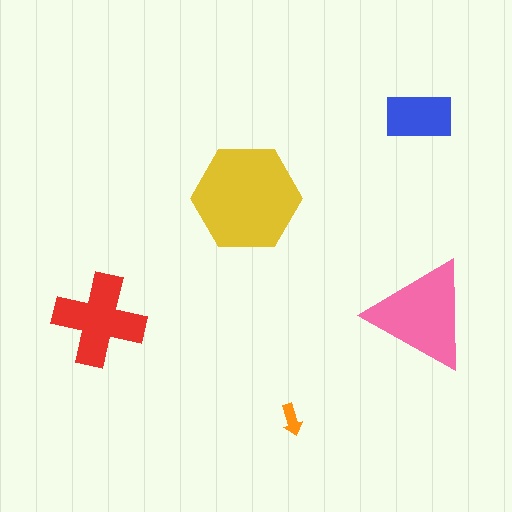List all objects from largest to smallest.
The yellow hexagon, the pink triangle, the red cross, the blue rectangle, the orange arrow.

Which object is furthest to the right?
The pink triangle is rightmost.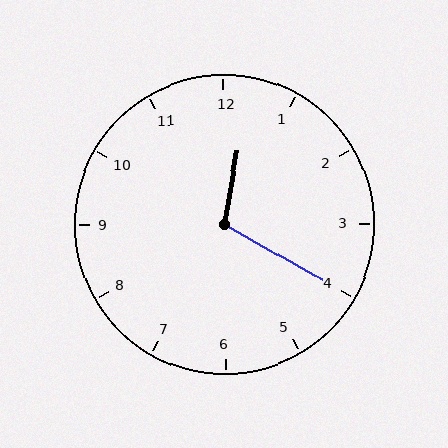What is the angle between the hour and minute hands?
Approximately 110 degrees.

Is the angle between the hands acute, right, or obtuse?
It is obtuse.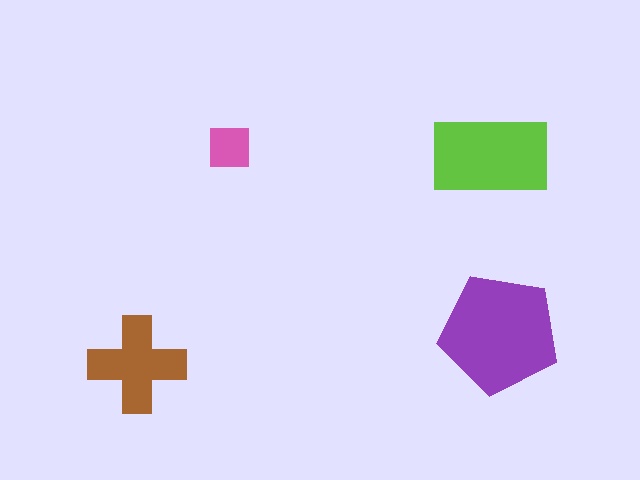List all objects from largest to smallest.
The purple pentagon, the lime rectangle, the brown cross, the pink square.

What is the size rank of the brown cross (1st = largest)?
3rd.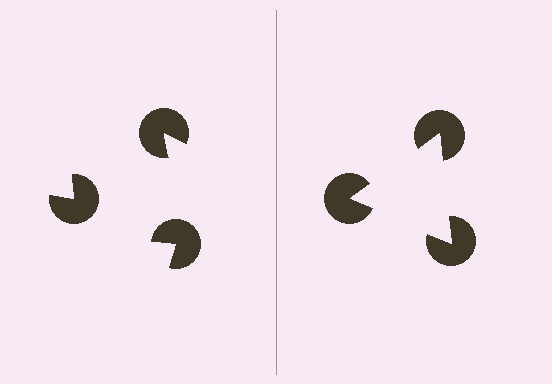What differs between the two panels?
The pac-man discs are positioned identically on both sides; only the wedge orientations differ. On the right they align to a triangle; on the left they are misaligned.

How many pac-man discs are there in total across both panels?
6 — 3 on each side.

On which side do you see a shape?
An illusory triangle appears on the right side. On the left side the wedge cuts are rotated, so no coherent shape forms.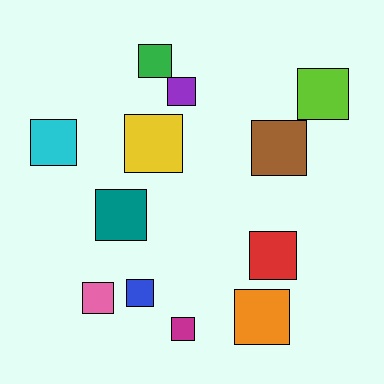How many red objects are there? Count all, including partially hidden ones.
There is 1 red object.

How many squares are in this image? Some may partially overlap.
There are 12 squares.